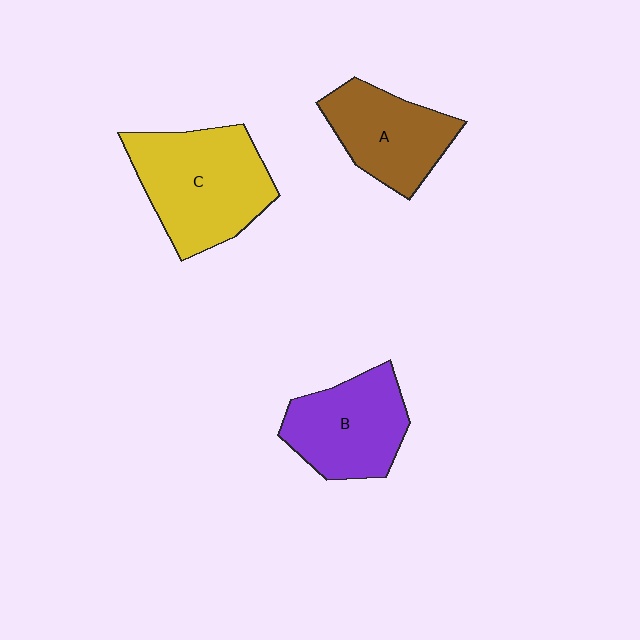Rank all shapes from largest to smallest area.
From largest to smallest: C (yellow), B (purple), A (brown).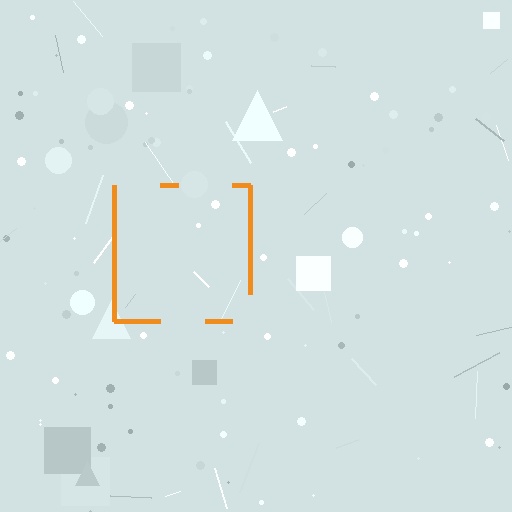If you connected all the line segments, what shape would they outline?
They would outline a square.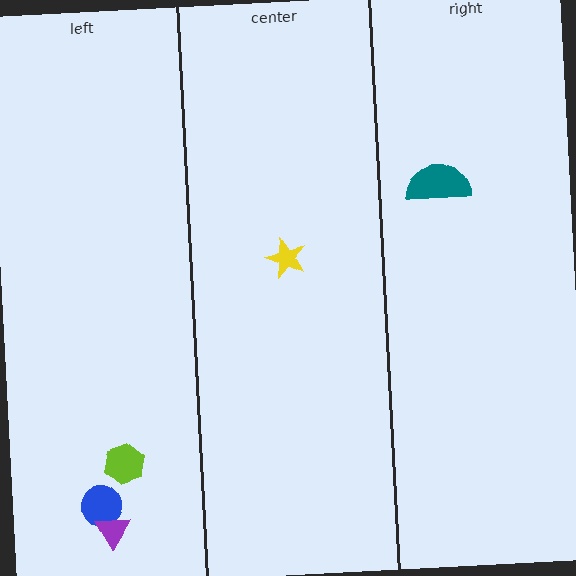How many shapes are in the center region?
1.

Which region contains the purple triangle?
The left region.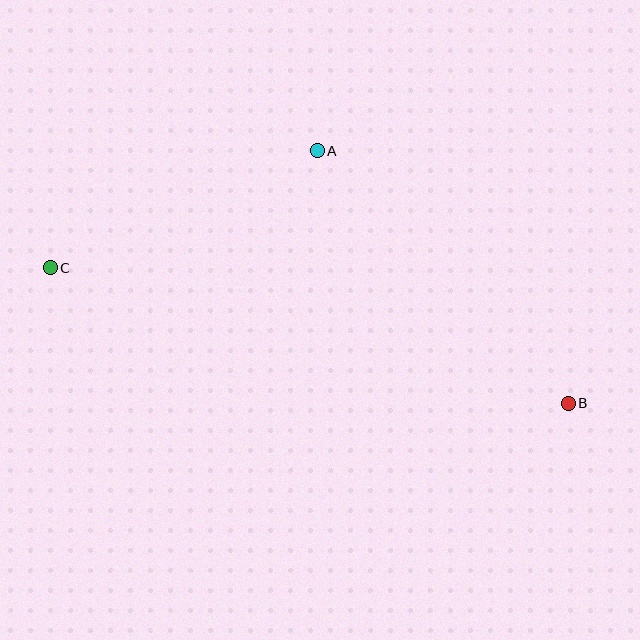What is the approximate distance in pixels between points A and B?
The distance between A and B is approximately 356 pixels.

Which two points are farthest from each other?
Points B and C are farthest from each other.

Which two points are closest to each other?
Points A and C are closest to each other.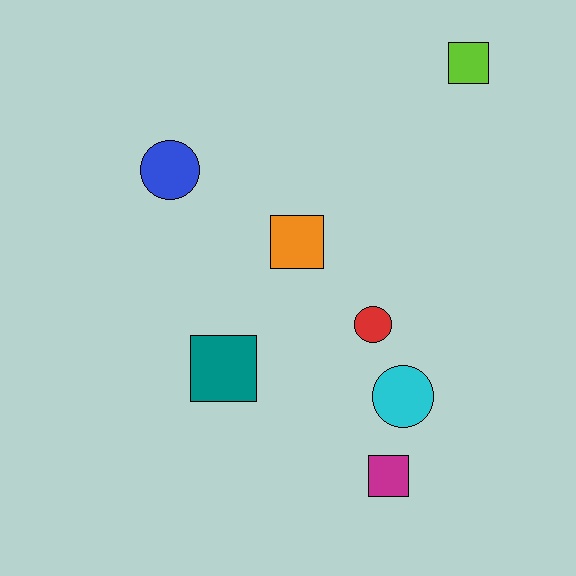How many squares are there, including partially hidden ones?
There are 4 squares.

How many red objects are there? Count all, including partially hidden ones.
There is 1 red object.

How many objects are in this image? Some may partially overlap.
There are 7 objects.